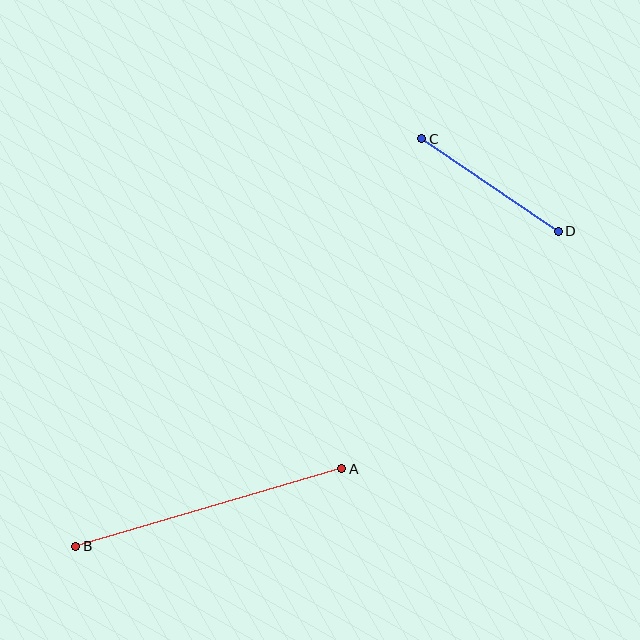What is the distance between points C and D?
The distance is approximately 165 pixels.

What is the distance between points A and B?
The distance is approximately 277 pixels.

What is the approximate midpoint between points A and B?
The midpoint is at approximately (209, 507) pixels.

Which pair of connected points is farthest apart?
Points A and B are farthest apart.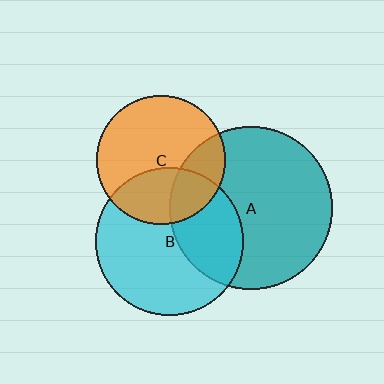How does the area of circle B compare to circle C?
Approximately 1.3 times.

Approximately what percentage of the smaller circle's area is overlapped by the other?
Approximately 25%.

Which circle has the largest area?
Circle A (teal).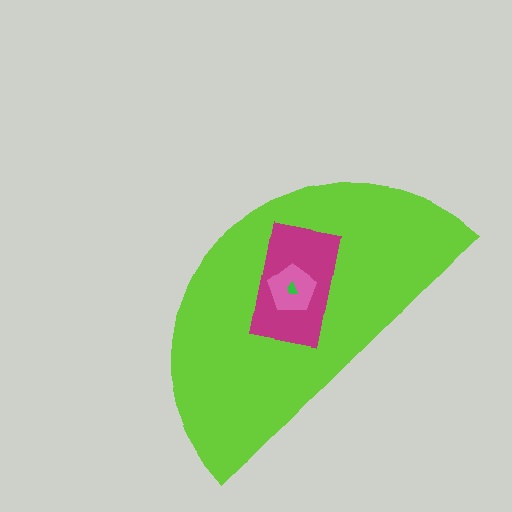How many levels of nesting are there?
4.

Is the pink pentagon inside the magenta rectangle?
Yes.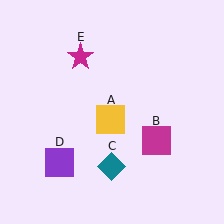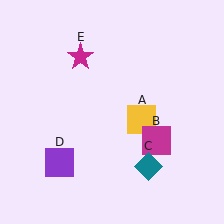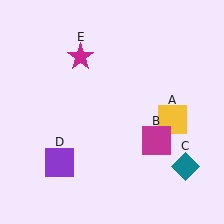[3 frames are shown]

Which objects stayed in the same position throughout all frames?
Magenta square (object B) and purple square (object D) and magenta star (object E) remained stationary.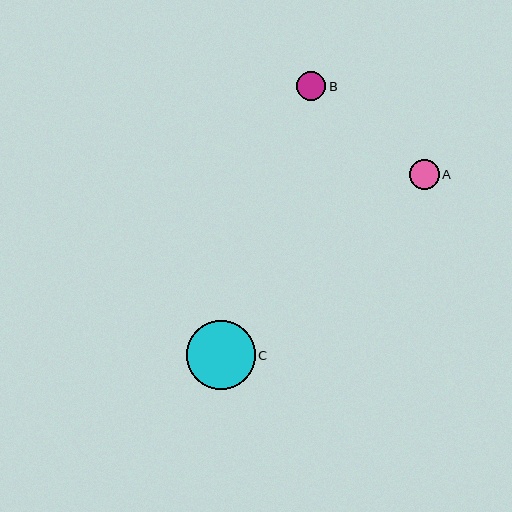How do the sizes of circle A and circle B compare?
Circle A and circle B are approximately the same size.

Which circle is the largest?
Circle C is the largest with a size of approximately 69 pixels.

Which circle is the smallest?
Circle B is the smallest with a size of approximately 29 pixels.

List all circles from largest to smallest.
From largest to smallest: C, A, B.